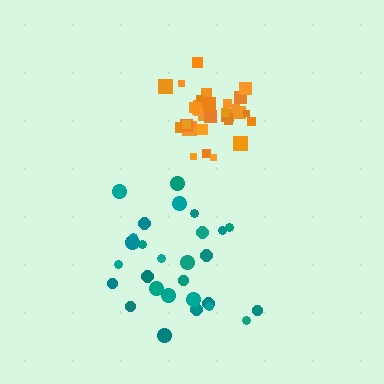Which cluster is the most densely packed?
Orange.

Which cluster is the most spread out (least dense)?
Teal.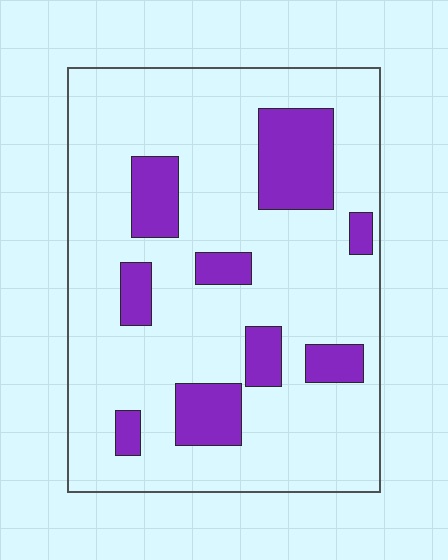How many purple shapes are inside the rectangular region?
9.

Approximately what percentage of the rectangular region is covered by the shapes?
Approximately 20%.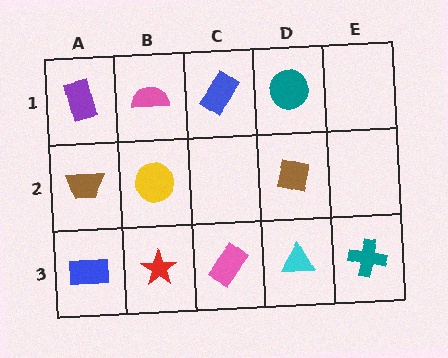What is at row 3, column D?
A cyan triangle.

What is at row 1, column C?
A blue rectangle.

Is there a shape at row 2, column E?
No, that cell is empty.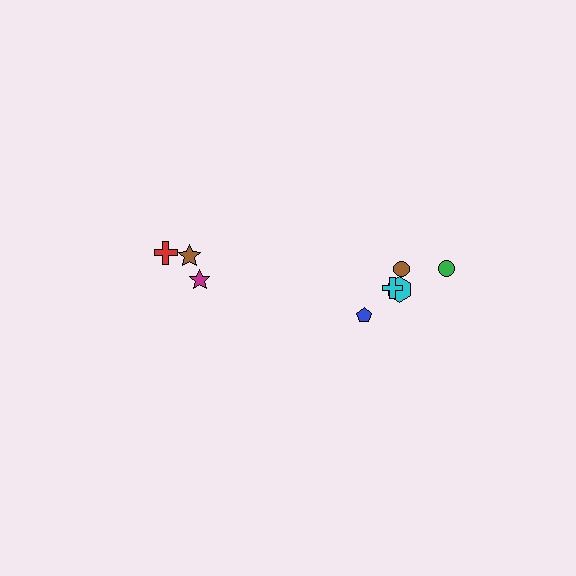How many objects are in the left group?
There are 3 objects.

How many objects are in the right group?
There are 5 objects.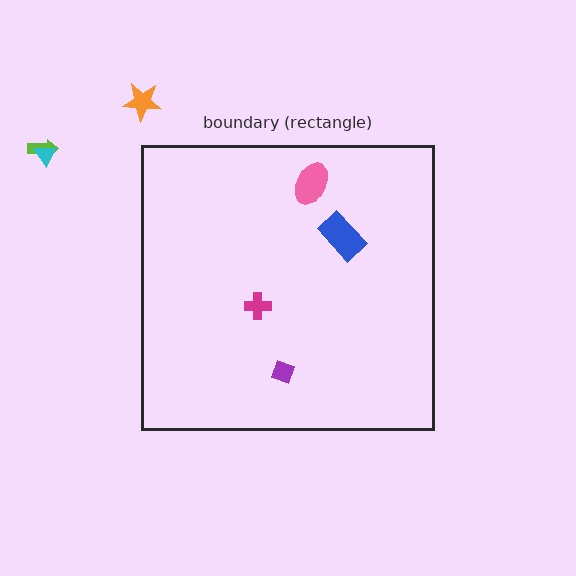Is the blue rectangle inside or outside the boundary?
Inside.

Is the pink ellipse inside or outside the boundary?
Inside.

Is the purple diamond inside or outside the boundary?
Inside.